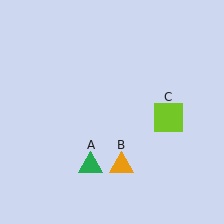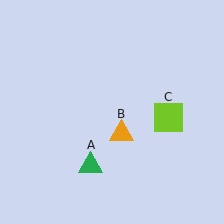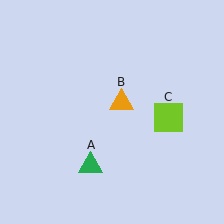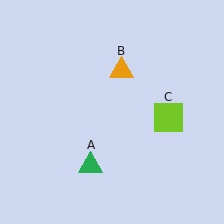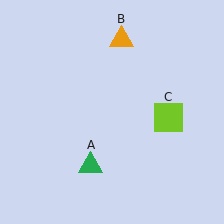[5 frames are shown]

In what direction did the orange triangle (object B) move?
The orange triangle (object B) moved up.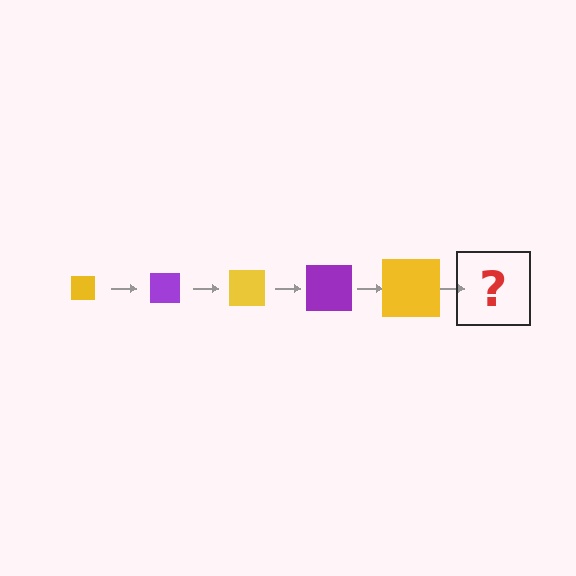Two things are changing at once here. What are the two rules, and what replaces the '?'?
The two rules are that the square grows larger each step and the color cycles through yellow and purple. The '?' should be a purple square, larger than the previous one.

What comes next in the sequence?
The next element should be a purple square, larger than the previous one.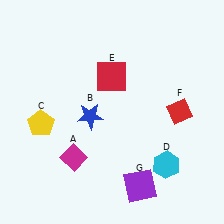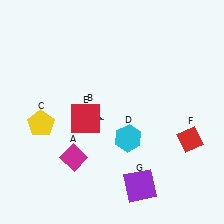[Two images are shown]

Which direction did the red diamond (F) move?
The red diamond (F) moved down.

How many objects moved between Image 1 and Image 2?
3 objects moved between the two images.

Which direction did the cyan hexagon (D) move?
The cyan hexagon (D) moved left.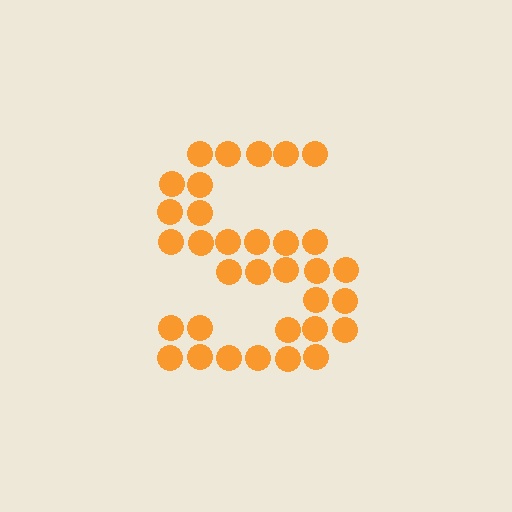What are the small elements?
The small elements are circles.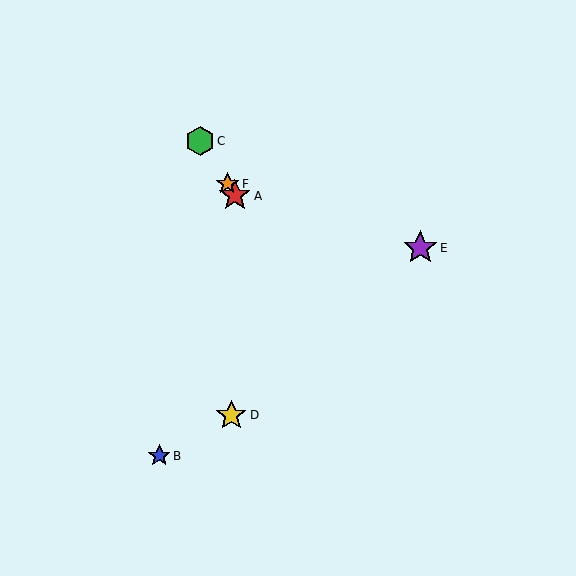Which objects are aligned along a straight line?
Objects A, C, F are aligned along a straight line.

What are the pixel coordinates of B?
Object B is at (159, 456).